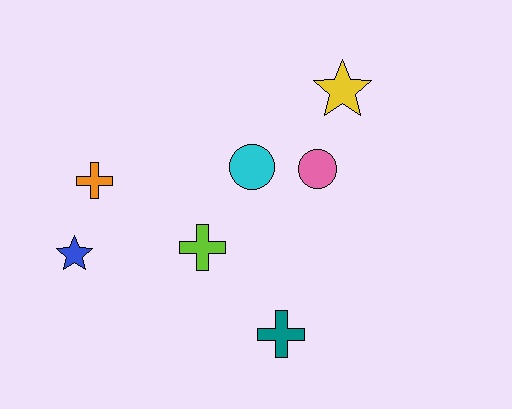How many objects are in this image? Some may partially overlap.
There are 7 objects.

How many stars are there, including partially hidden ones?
There are 2 stars.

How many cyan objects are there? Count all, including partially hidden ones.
There is 1 cyan object.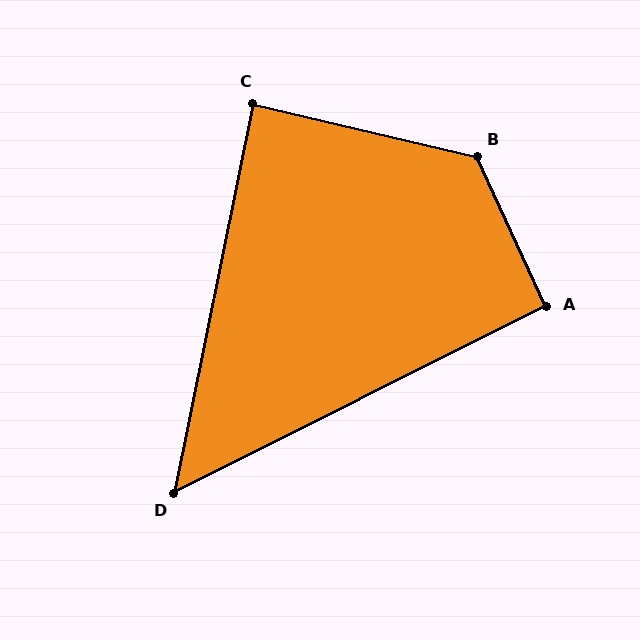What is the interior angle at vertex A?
Approximately 92 degrees (approximately right).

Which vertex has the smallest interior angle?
D, at approximately 52 degrees.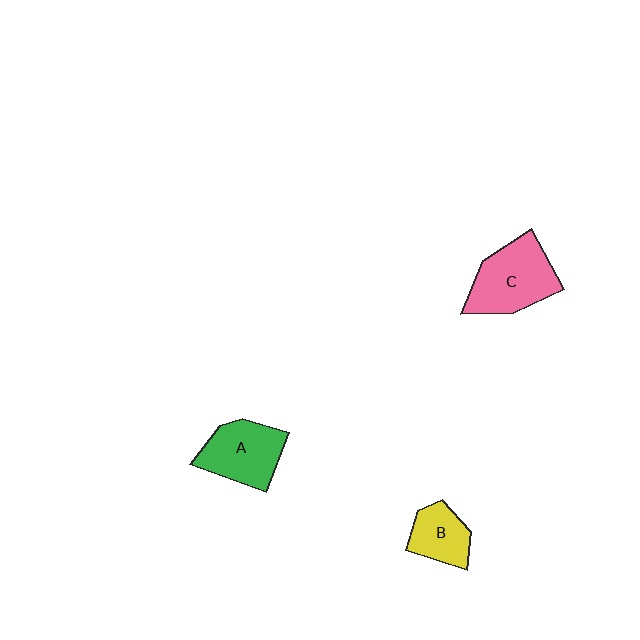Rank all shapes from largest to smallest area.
From largest to smallest: C (pink), A (green), B (yellow).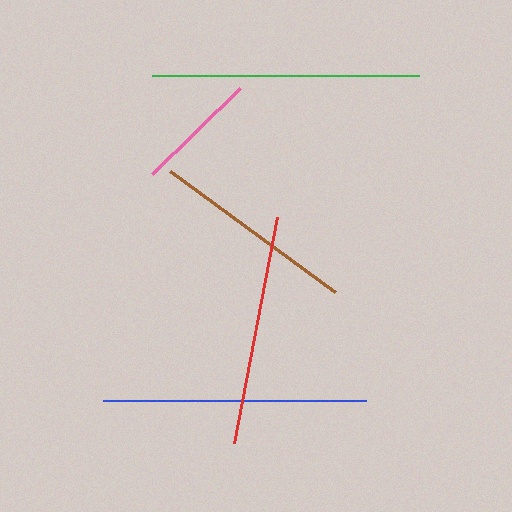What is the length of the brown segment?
The brown segment is approximately 205 pixels long.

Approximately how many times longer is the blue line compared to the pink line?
The blue line is approximately 2.1 times the length of the pink line.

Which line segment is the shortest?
The pink line is the shortest at approximately 122 pixels.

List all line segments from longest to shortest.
From longest to shortest: green, blue, red, brown, pink.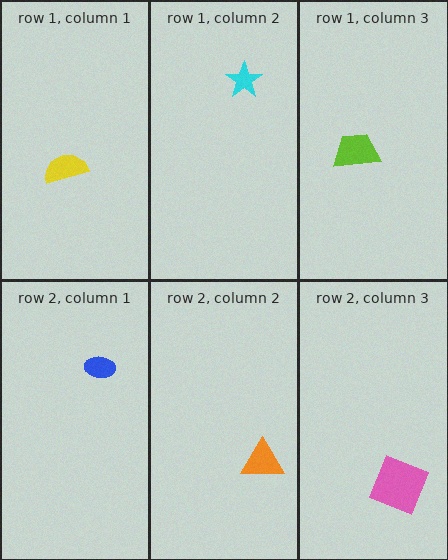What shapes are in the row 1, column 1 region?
The yellow semicircle.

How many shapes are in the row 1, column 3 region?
1.